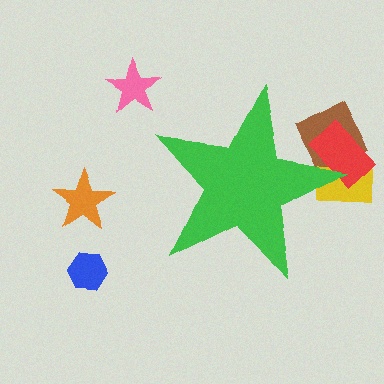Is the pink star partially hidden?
No, the pink star is fully visible.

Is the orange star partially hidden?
No, the orange star is fully visible.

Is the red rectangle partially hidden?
Yes, the red rectangle is partially hidden behind the green star.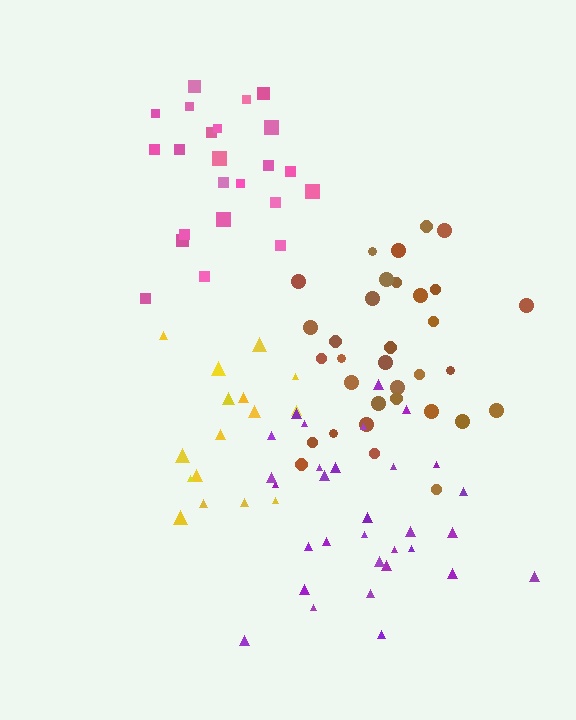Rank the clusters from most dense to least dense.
brown, pink, purple, yellow.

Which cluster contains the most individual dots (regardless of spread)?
Brown (34).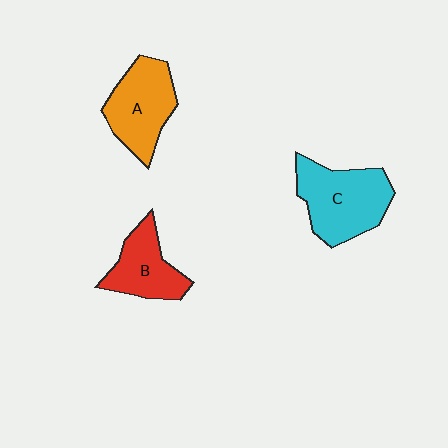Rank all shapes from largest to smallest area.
From largest to smallest: C (cyan), A (orange), B (red).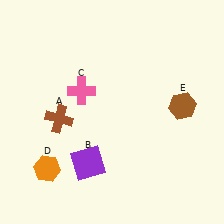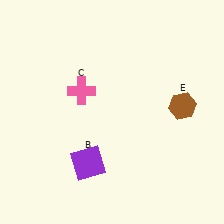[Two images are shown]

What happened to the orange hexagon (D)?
The orange hexagon (D) was removed in Image 2. It was in the bottom-left area of Image 1.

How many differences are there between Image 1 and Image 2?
There are 2 differences between the two images.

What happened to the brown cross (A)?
The brown cross (A) was removed in Image 2. It was in the bottom-left area of Image 1.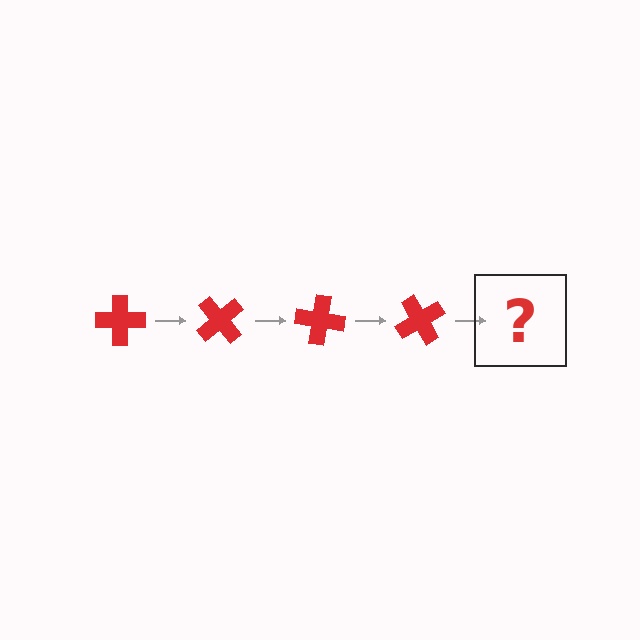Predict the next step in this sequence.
The next step is a red cross rotated 200 degrees.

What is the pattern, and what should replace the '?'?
The pattern is that the cross rotates 50 degrees each step. The '?' should be a red cross rotated 200 degrees.